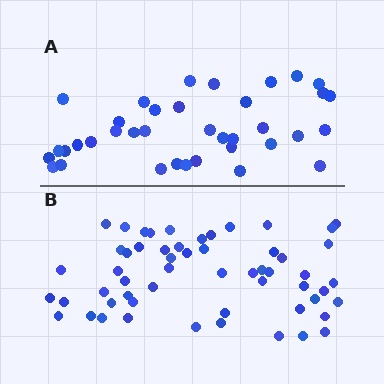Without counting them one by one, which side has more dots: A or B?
Region B (the bottom region) has more dots.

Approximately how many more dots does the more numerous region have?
Region B has approximately 20 more dots than region A.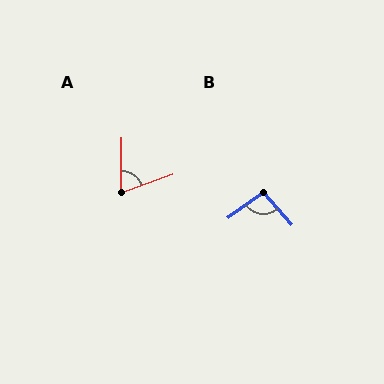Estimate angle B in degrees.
Approximately 95 degrees.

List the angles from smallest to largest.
A (69°), B (95°).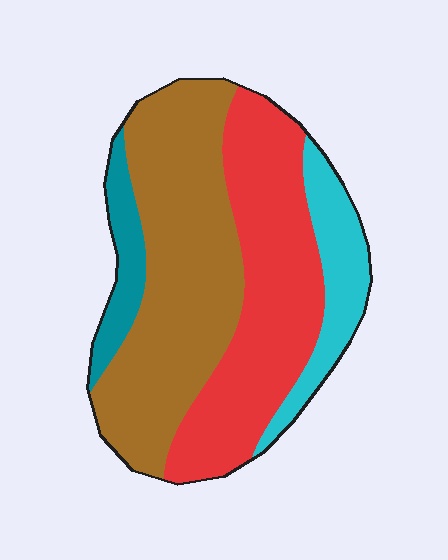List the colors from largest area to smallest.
From largest to smallest: brown, red, cyan, teal.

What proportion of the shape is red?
Red covers 36% of the shape.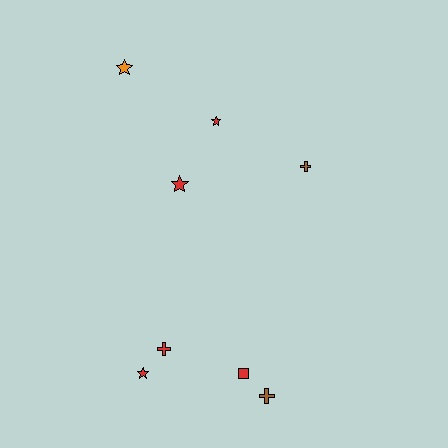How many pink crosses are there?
There are no pink crosses.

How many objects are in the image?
There are 8 objects.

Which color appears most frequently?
Red, with 5 objects.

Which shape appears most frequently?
Star, with 4 objects.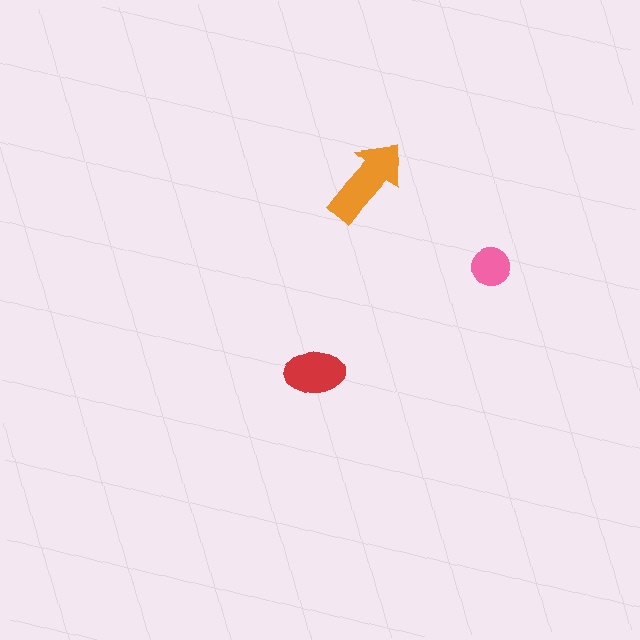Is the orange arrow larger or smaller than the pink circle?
Larger.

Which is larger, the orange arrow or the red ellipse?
The orange arrow.